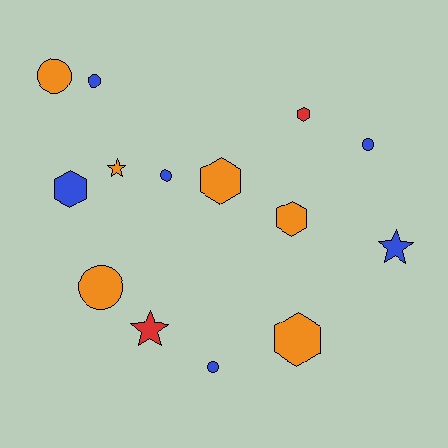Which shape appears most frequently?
Circle, with 6 objects.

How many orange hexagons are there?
There are 3 orange hexagons.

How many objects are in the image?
There are 14 objects.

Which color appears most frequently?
Blue, with 6 objects.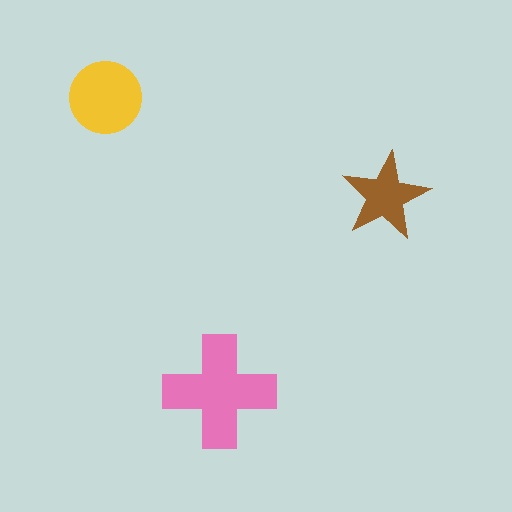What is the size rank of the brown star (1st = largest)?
3rd.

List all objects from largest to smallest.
The pink cross, the yellow circle, the brown star.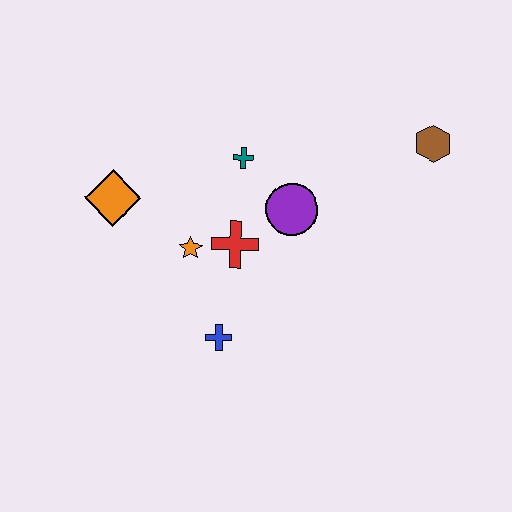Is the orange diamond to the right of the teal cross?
No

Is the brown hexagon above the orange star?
Yes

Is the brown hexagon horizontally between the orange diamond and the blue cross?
No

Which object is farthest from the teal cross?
The brown hexagon is farthest from the teal cross.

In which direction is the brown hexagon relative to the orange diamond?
The brown hexagon is to the right of the orange diamond.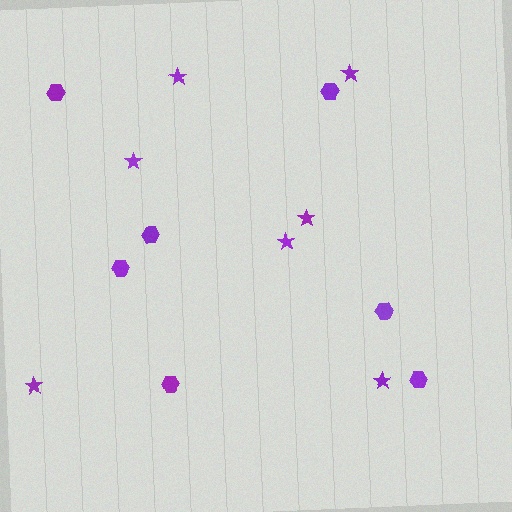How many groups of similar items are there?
There are 2 groups: one group of hexagons (7) and one group of stars (7).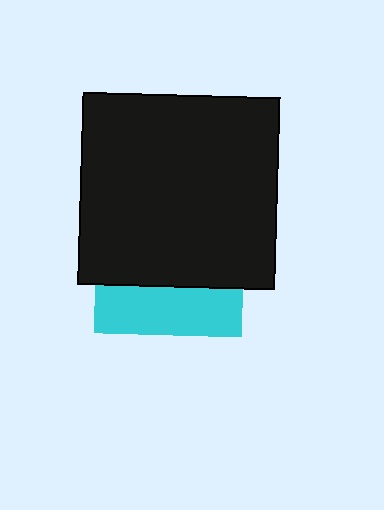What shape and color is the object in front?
The object in front is a black rectangle.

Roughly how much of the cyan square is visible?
A small part of it is visible (roughly 32%).